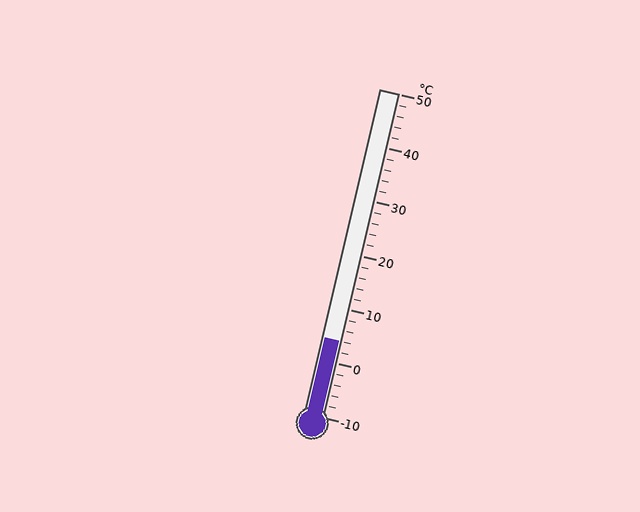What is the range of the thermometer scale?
The thermometer scale ranges from -10°C to 50°C.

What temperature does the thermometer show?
The thermometer shows approximately 4°C.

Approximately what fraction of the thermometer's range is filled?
The thermometer is filled to approximately 25% of its range.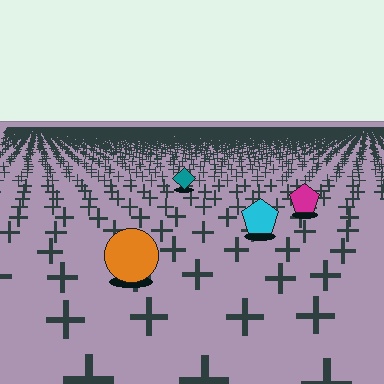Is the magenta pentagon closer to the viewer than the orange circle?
No. The orange circle is closer — you can tell from the texture gradient: the ground texture is coarser near it.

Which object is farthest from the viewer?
The teal diamond is farthest from the viewer. It appears smaller and the ground texture around it is denser.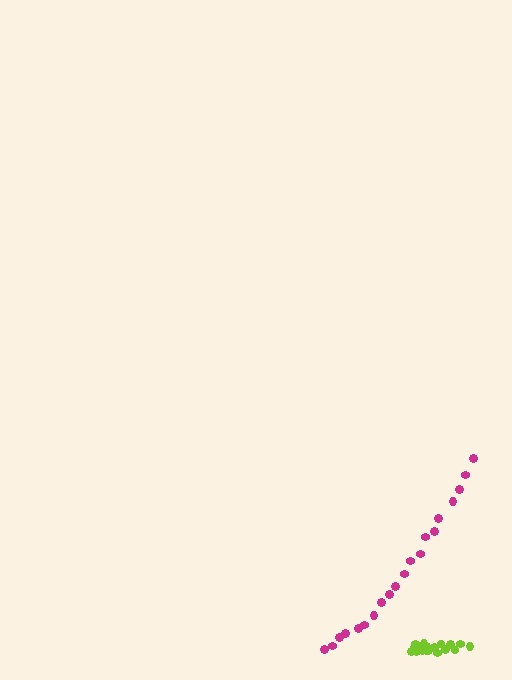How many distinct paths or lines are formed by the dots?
There are 2 distinct paths.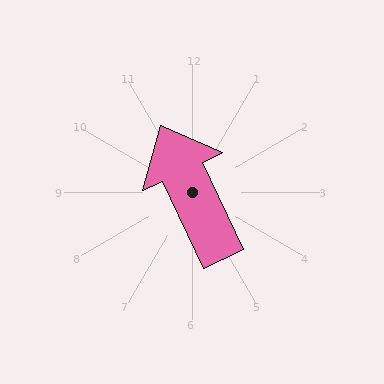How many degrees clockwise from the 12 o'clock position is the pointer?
Approximately 335 degrees.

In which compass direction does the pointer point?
Northwest.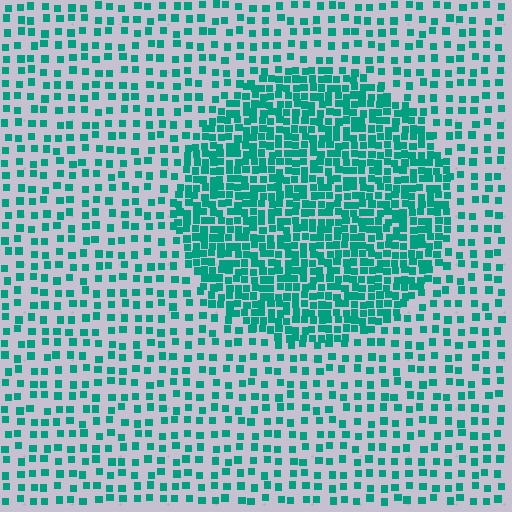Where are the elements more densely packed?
The elements are more densely packed inside the circle boundary.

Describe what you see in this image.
The image contains small teal elements arranged at two different densities. A circle-shaped region is visible where the elements are more densely packed than the surrounding area.